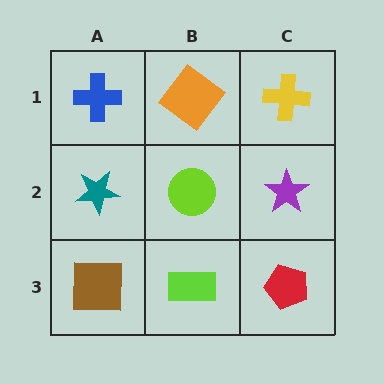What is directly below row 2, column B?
A lime rectangle.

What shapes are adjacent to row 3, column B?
A lime circle (row 2, column B), a brown square (row 3, column A), a red pentagon (row 3, column C).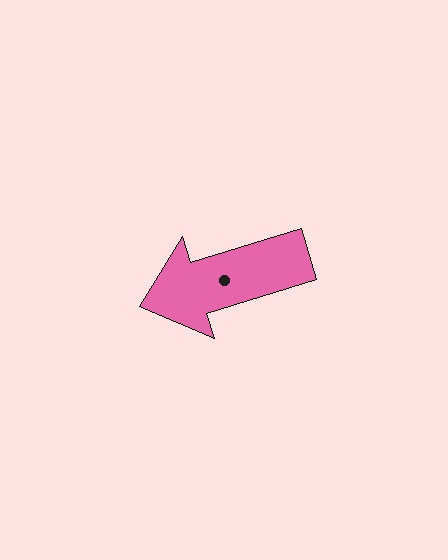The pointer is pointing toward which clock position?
Roughly 8 o'clock.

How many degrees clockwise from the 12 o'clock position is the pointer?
Approximately 253 degrees.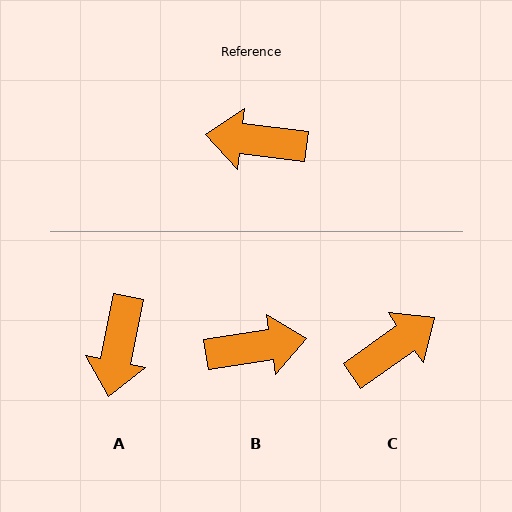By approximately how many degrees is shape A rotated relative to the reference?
Approximately 86 degrees counter-clockwise.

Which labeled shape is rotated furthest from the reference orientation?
B, about 164 degrees away.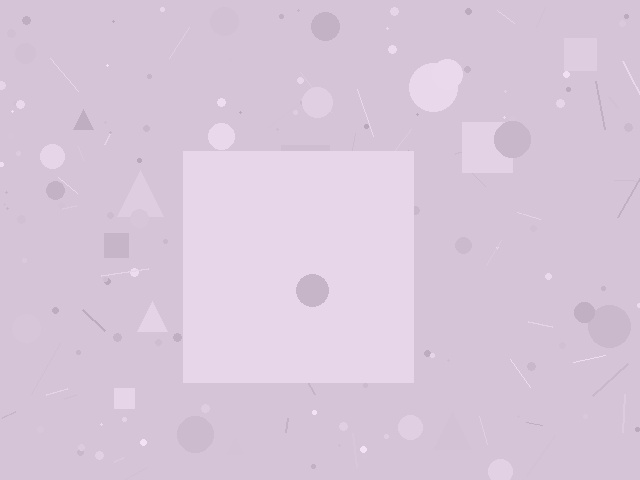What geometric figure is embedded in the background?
A square is embedded in the background.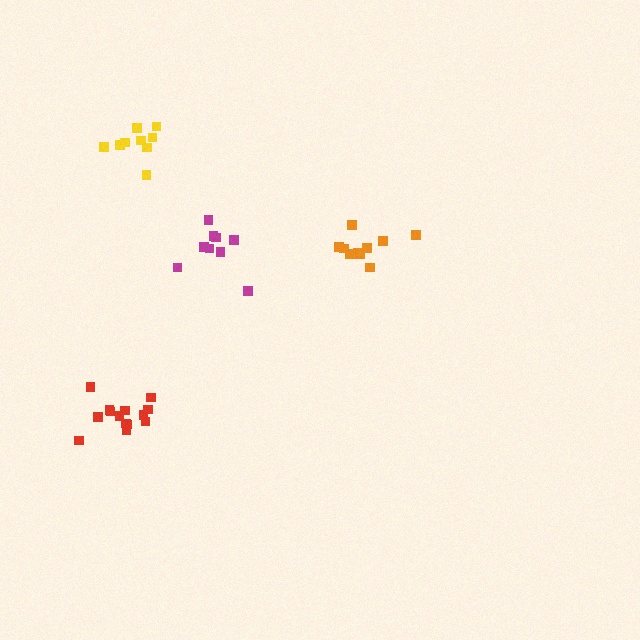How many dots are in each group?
Group 1: 9 dots, Group 2: 14 dots, Group 3: 9 dots, Group 4: 10 dots (42 total).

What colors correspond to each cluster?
The clusters are colored: yellow, red, magenta, orange.